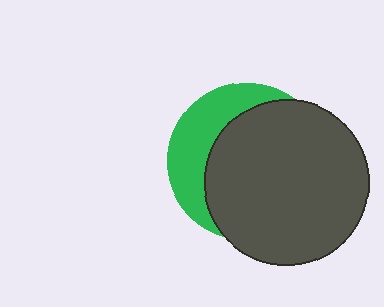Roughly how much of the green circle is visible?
A small part of it is visible (roughly 32%).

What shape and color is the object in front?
The object in front is a dark gray circle.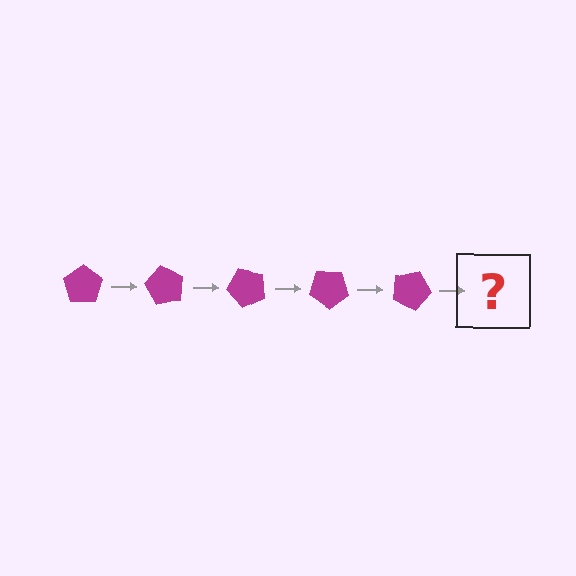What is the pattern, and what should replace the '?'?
The pattern is that the pentagon rotates 60 degrees each step. The '?' should be a magenta pentagon rotated 300 degrees.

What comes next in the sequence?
The next element should be a magenta pentagon rotated 300 degrees.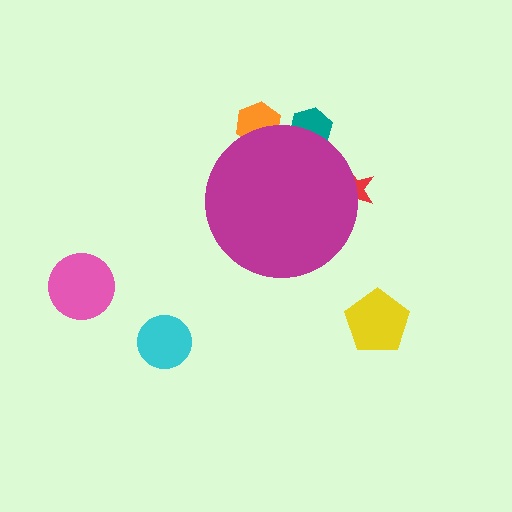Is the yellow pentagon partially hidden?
No, the yellow pentagon is fully visible.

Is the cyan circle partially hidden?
No, the cyan circle is fully visible.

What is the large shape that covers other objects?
A magenta circle.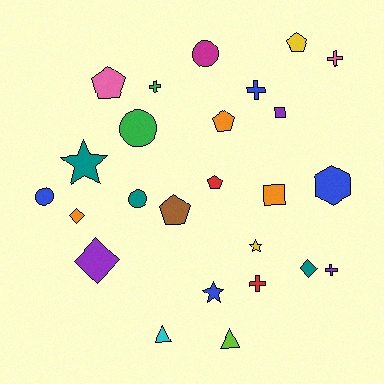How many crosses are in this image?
There are 5 crosses.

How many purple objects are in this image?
There are 3 purple objects.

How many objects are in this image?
There are 25 objects.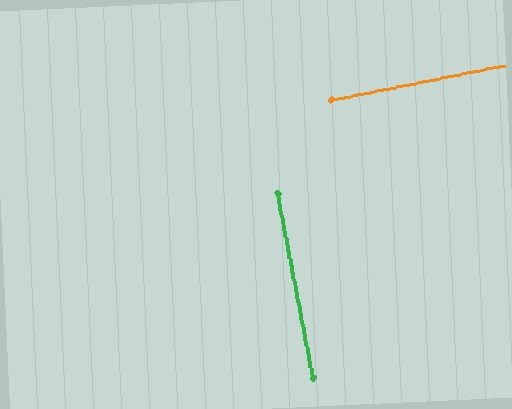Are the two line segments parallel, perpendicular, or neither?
Perpendicular — they meet at approximately 89°.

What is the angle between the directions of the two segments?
Approximately 89 degrees.